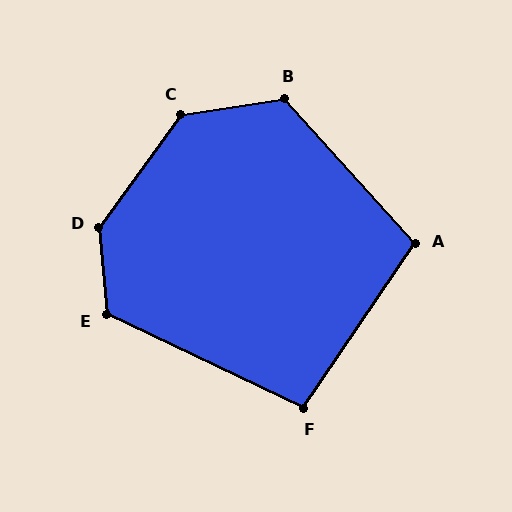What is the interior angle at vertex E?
Approximately 121 degrees (obtuse).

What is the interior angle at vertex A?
Approximately 104 degrees (obtuse).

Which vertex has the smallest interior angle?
F, at approximately 98 degrees.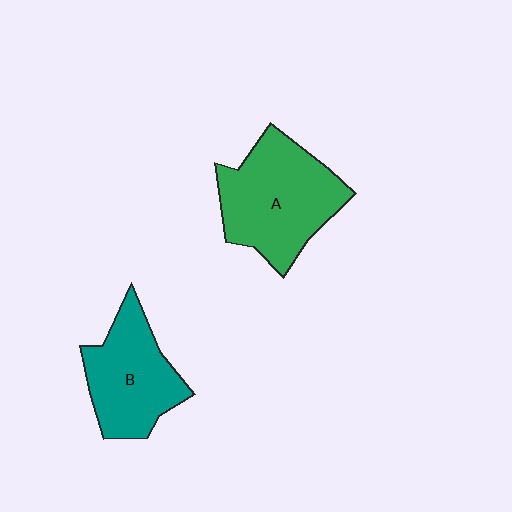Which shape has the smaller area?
Shape B (teal).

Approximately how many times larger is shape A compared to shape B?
Approximately 1.3 times.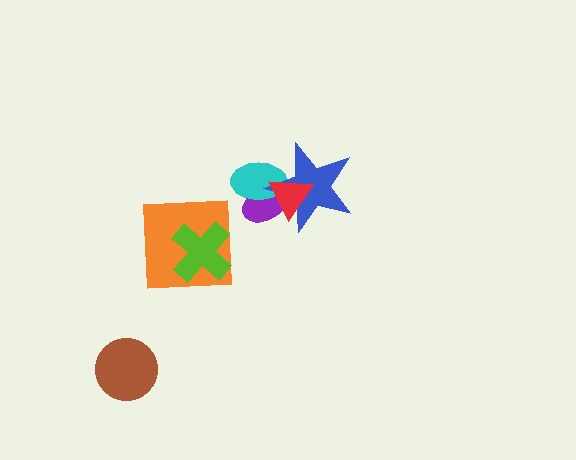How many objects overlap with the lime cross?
1 object overlaps with the lime cross.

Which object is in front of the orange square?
The lime cross is in front of the orange square.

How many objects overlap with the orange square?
1 object overlaps with the orange square.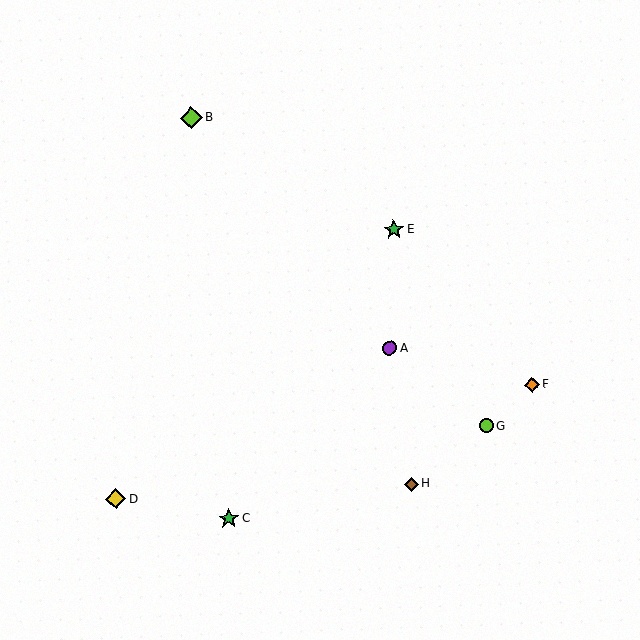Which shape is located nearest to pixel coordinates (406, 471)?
The brown diamond (labeled H) at (411, 484) is nearest to that location.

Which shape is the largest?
The lime diamond (labeled B) is the largest.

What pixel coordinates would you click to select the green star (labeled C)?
Click at (229, 519) to select the green star C.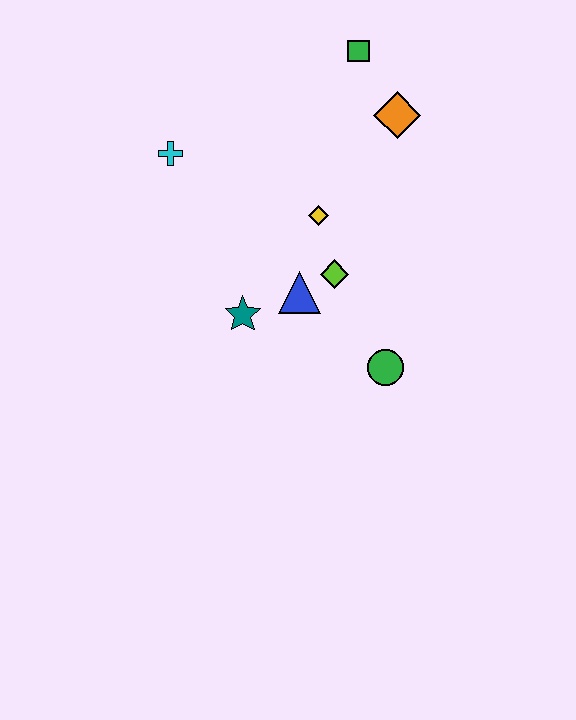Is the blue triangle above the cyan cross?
No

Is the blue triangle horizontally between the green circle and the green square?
No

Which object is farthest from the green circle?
The green square is farthest from the green circle.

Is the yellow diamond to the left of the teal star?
No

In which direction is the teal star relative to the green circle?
The teal star is to the left of the green circle.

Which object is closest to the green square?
The orange diamond is closest to the green square.